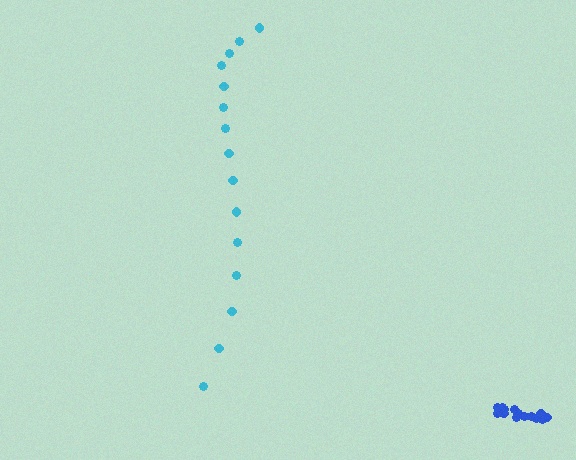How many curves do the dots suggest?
There are 2 distinct paths.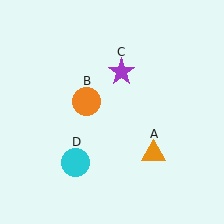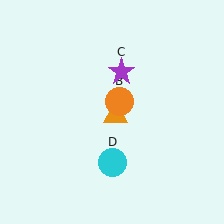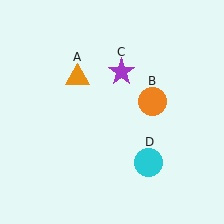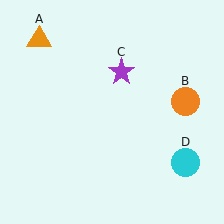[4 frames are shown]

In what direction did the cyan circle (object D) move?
The cyan circle (object D) moved right.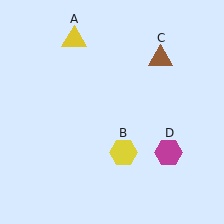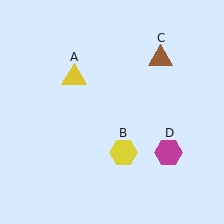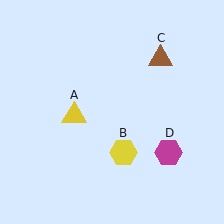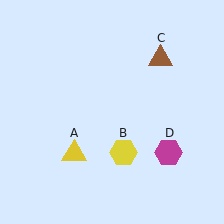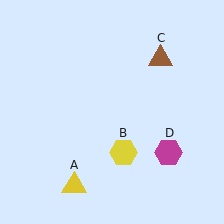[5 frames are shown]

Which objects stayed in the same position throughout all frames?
Yellow hexagon (object B) and brown triangle (object C) and magenta hexagon (object D) remained stationary.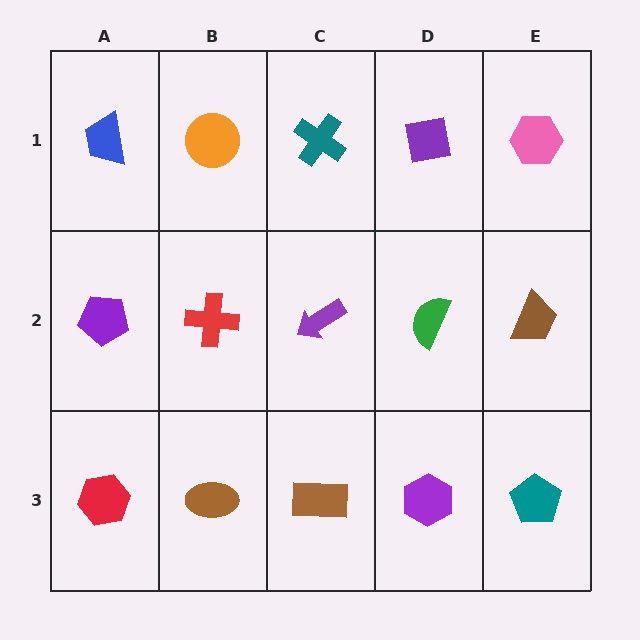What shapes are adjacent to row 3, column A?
A purple pentagon (row 2, column A), a brown ellipse (row 3, column B).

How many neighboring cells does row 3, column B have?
3.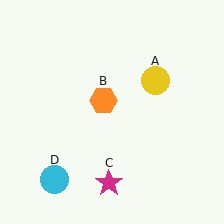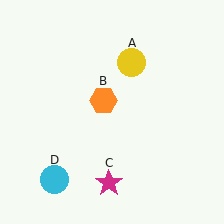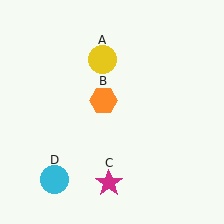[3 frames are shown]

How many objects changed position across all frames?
1 object changed position: yellow circle (object A).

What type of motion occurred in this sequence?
The yellow circle (object A) rotated counterclockwise around the center of the scene.